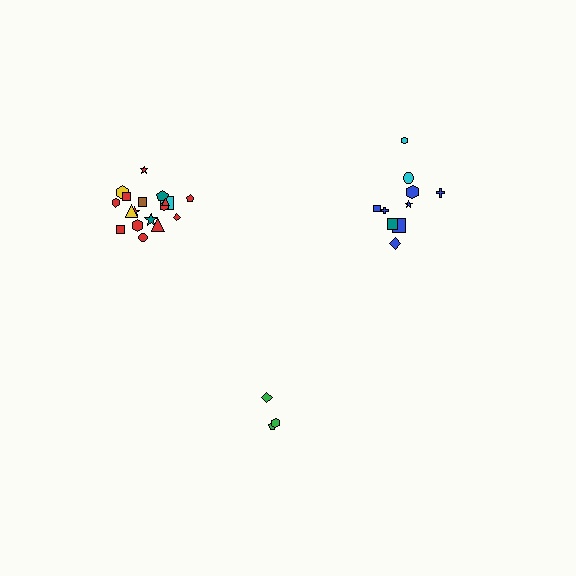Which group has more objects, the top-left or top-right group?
The top-left group.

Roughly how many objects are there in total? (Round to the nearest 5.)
Roughly 30 objects in total.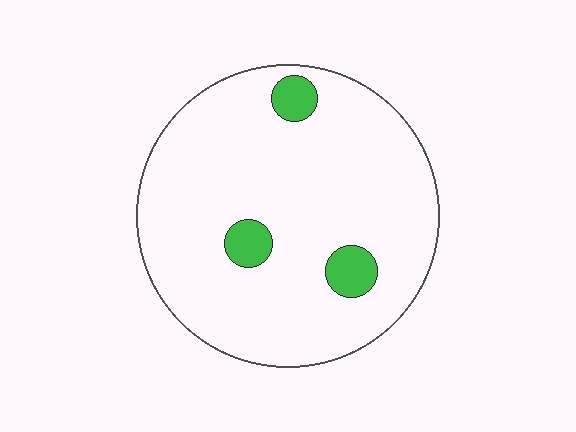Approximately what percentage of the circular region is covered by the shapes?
Approximately 10%.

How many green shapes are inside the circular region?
3.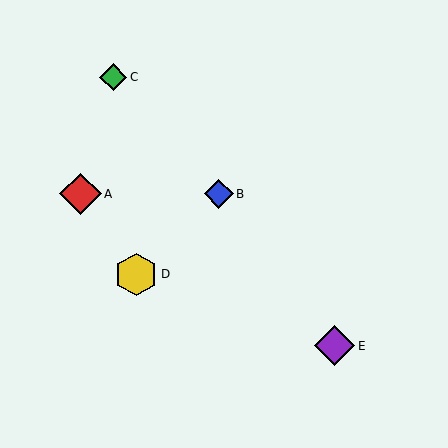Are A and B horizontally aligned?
Yes, both are at y≈194.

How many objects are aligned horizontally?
2 objects (A, B) are aligned horizontally.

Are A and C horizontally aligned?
No, A is at y≈194 and C is at y≈77.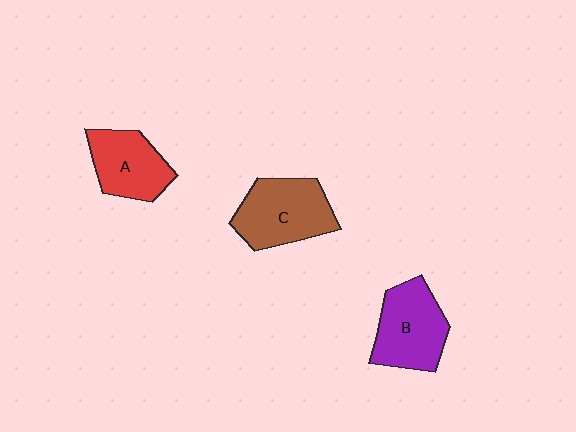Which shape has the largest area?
Shape C (brown).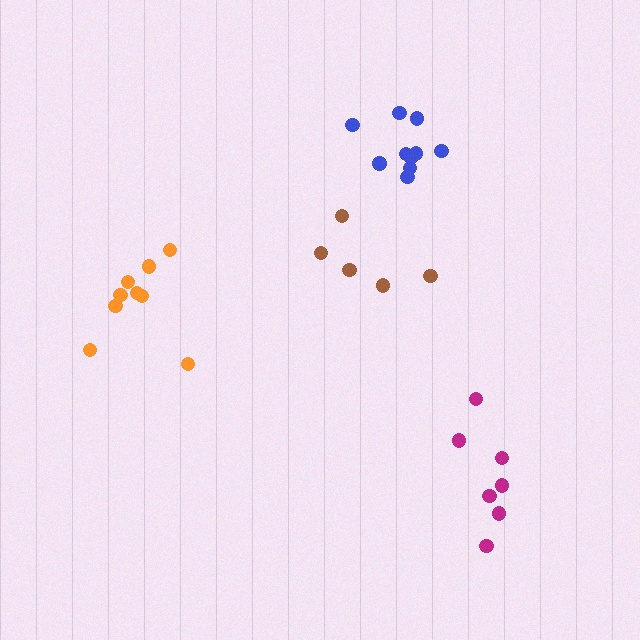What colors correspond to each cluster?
The clusters are colored: orange, blue, brown, magenta.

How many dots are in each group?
Group 1: 9 dots, Group 2: 10 dots, Group 3: 5 dots, Group 4: 7 dots (31 total).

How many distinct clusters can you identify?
There are 4 distinct clusters.